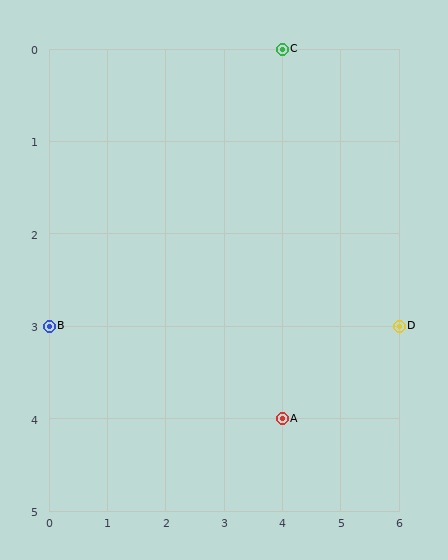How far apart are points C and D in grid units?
Points C and D are 2 columns and 3 rows apart (about 3.6 grid units diagonally).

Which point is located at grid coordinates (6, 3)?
Point D is at (6, 3).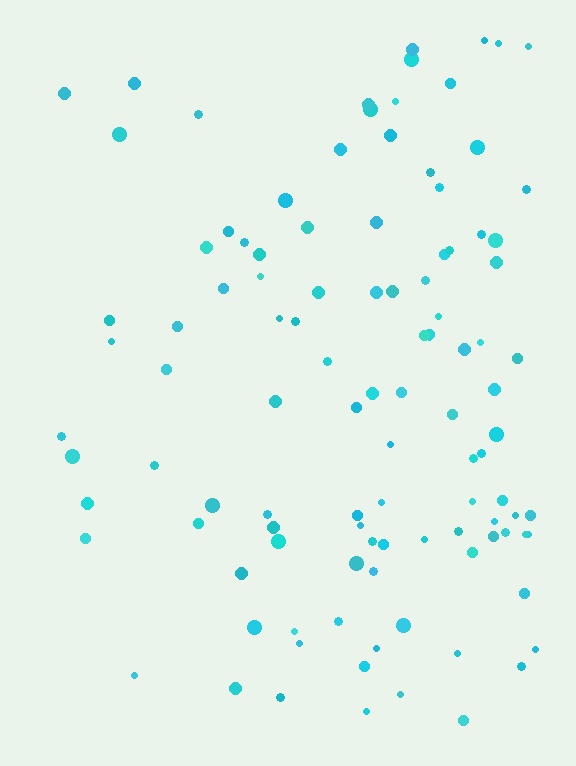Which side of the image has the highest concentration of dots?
The right.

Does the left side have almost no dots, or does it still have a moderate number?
Still a moderate number, just noticeably fewer than the right.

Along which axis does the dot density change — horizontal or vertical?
Horizontal.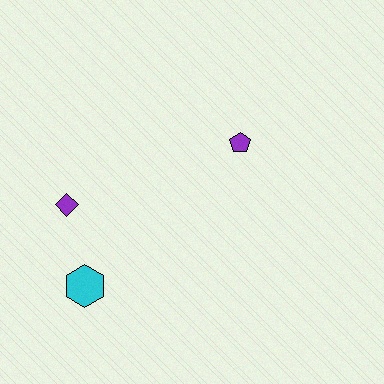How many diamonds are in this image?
There is 1 diamond.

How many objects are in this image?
There are 3 objects.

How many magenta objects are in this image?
There are no magenta objects.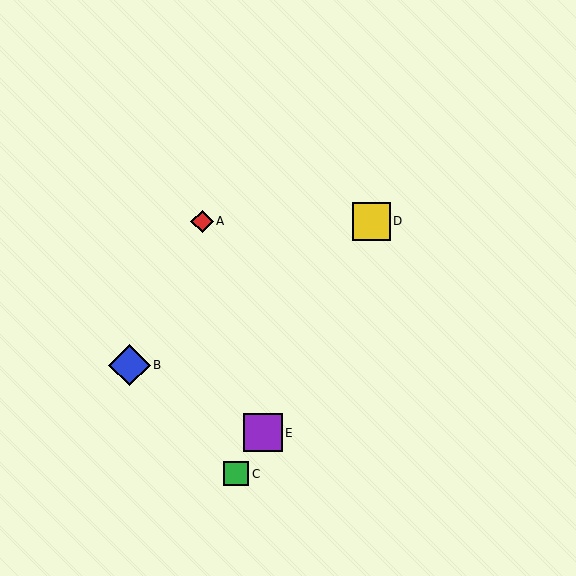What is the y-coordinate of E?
Object E is at y≈433.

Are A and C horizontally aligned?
No, A is at y≈221 and C is at y≈474.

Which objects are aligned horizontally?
Objects A, D are aligned horizontally.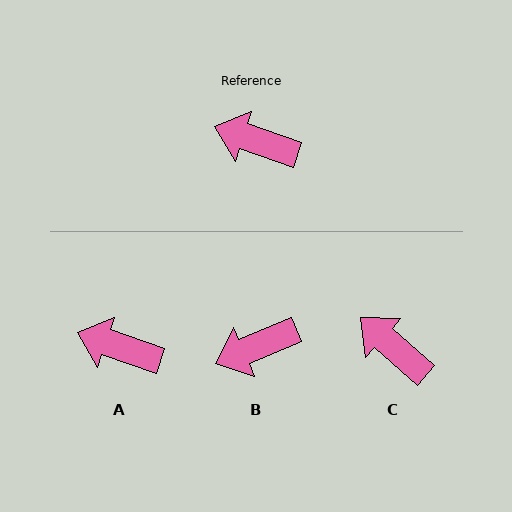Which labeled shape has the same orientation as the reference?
A.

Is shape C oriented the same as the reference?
No, it is off by about 23 degrees.